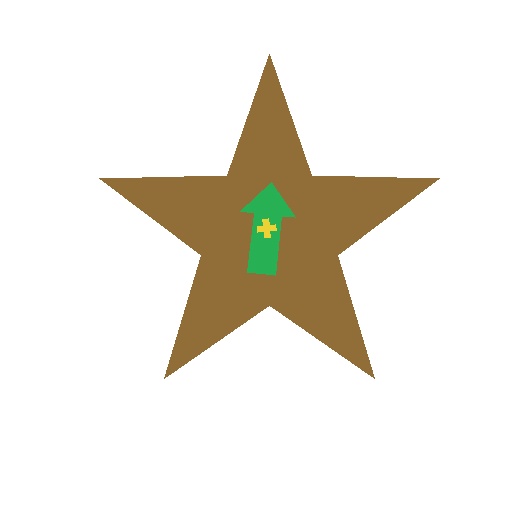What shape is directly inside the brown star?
The green arrow.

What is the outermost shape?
The brown star.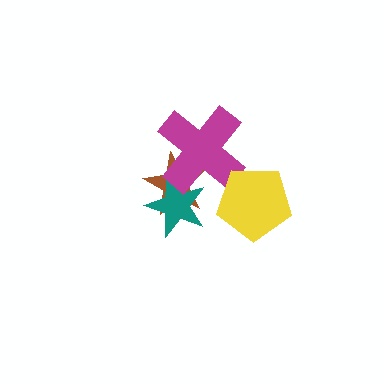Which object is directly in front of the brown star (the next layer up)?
The teal star is directly in front of the brown star.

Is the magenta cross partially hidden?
Yes, it is partially covered by another shape.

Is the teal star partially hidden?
Yes, it is partially covered by another shape.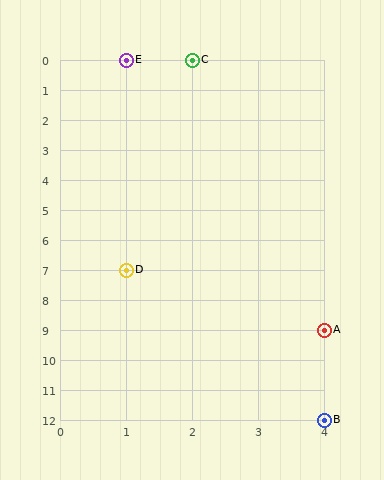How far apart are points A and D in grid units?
Points A and D are 3 columns and 2 rows apart (about 3.6 grid units diagonally).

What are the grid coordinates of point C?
Point C is at grid coordinates (2, 0).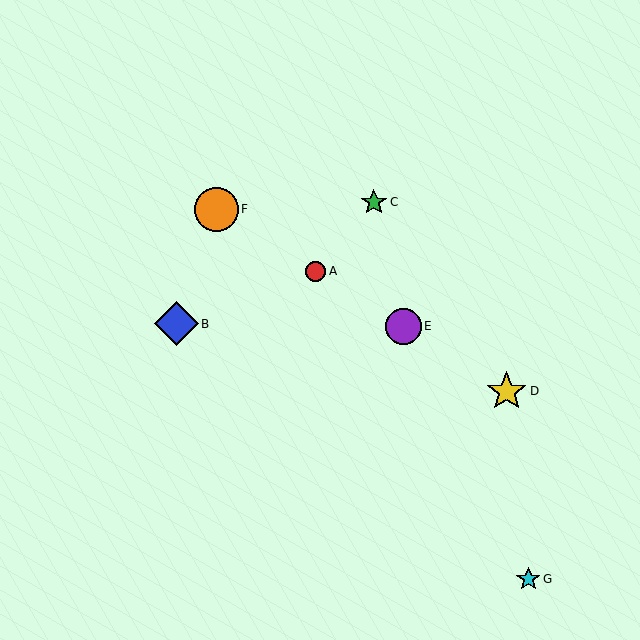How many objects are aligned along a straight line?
4 objects (A, D, E, F) are aligned along a straight line.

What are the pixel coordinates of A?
Object A is at (316, 271).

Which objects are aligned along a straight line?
Objects A, D, E, F are aligned along a straight line.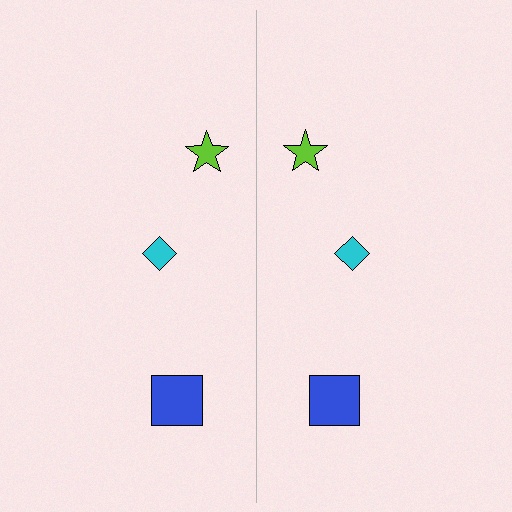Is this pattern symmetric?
Yes, this pattern has bilateral (reflection) symmetry.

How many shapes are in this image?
There are 6 shapes in this image.